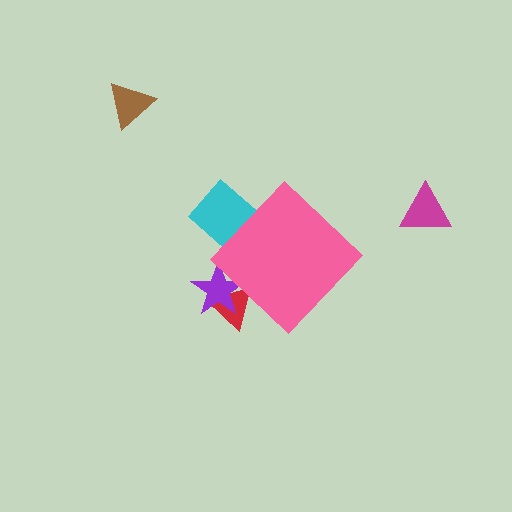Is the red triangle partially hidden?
Yes, the red triangle is partially hidden behind the pink diamond.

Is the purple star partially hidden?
Yes, the purple star is partially hidden behind the pink diamond.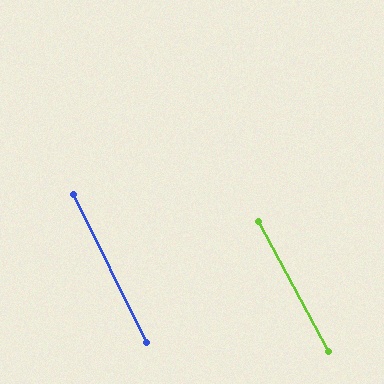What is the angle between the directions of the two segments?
Approximately 2 degrees.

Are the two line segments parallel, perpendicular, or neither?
Parallel — their directions differ by only 1.9°.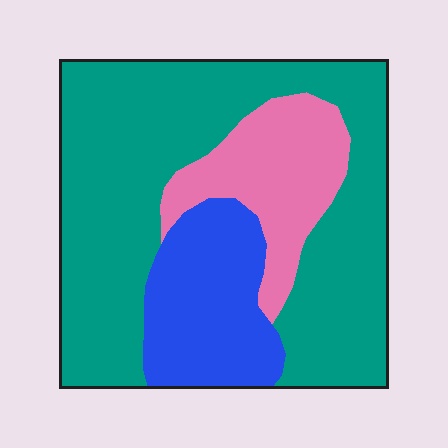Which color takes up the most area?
Teal, at roughly 60%.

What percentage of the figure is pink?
Pink takes up about one sixth (1/6) of the figure.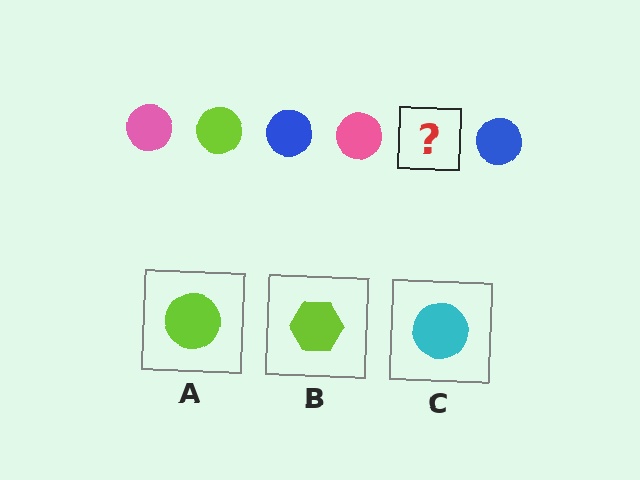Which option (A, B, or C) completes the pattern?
A.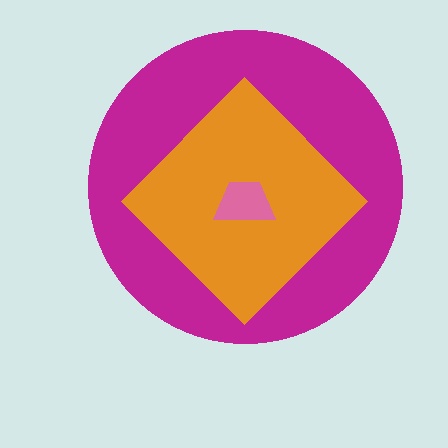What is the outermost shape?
The magenta circle.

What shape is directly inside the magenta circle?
The orange diamond.